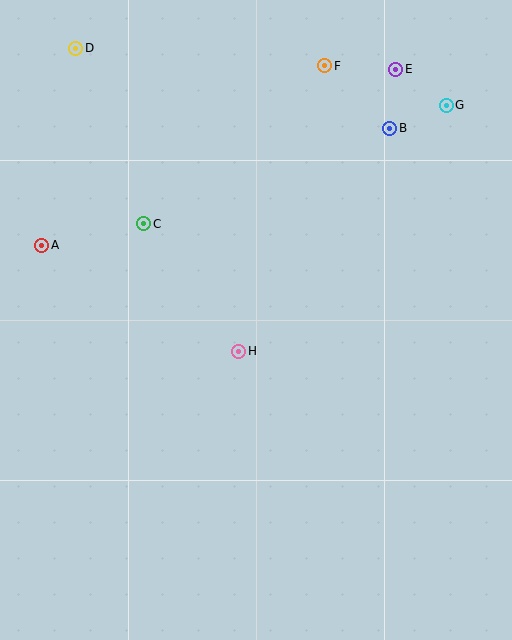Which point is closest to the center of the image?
Point H at (239, 351) is closest to the center.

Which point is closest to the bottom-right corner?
Point H is closest to the bottom-right corner.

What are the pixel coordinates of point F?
Point F is at (325, 66).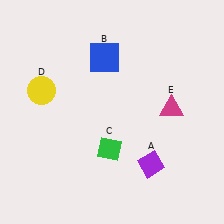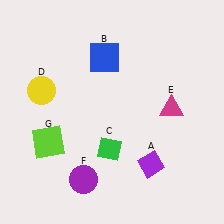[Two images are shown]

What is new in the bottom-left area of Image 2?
A lime square (G) was added in the bottom-left area of Image 2.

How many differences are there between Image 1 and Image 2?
There are 2 differences between the two images.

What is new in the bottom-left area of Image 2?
A purple circle (F) was added in the bottom-left area of Image 2.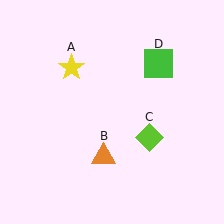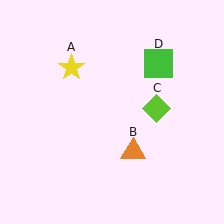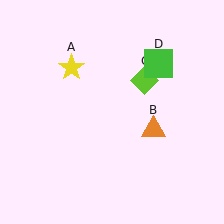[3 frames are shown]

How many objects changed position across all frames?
2 objects changed position: orange triangle (object B), lime diamond (object C).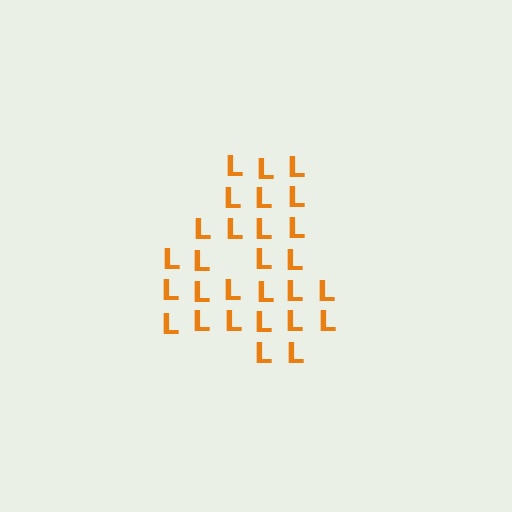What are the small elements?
The small elements are letter L's.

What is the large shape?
The large shape is the digit 4.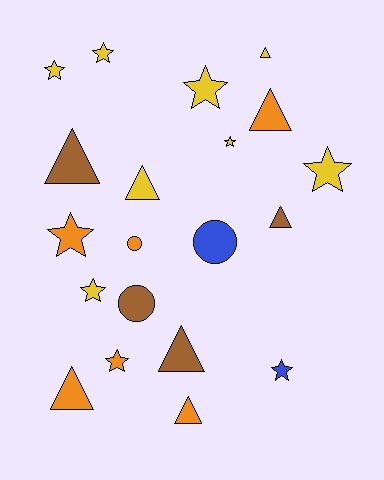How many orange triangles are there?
There are 3 orange triangles.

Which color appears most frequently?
Yellow, with 8 objects.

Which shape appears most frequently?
Star, with 9 objects.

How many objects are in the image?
There are 20 objects.